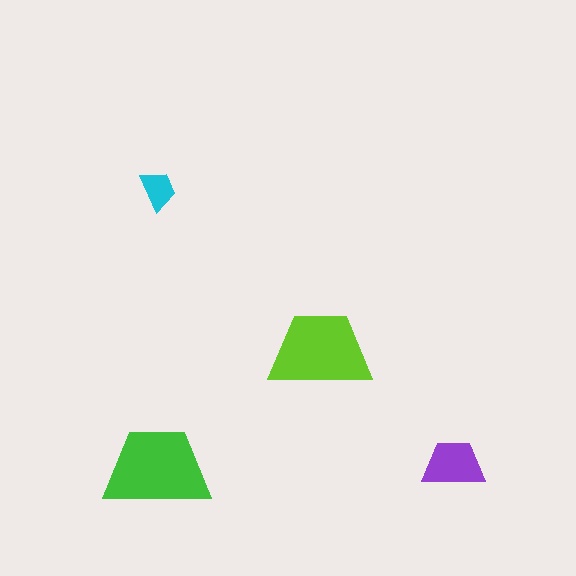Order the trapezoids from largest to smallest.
the green one, the lime one, the purple one, the cyan one.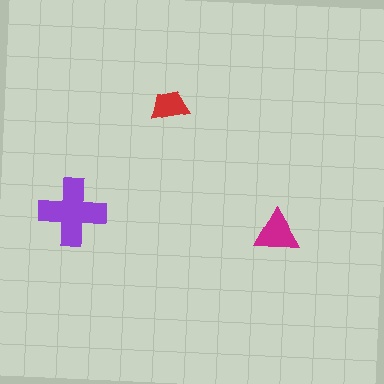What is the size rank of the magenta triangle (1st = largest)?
2nd.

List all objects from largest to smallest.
The purple cross, the magenta triangle, the red trapezoid.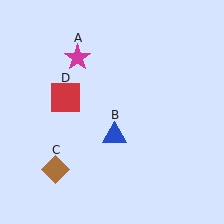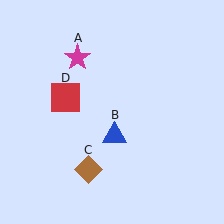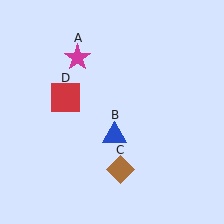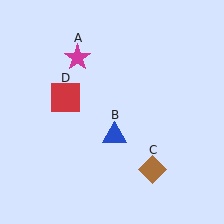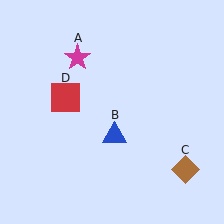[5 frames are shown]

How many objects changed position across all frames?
1 object changed position: brown diamond (object C).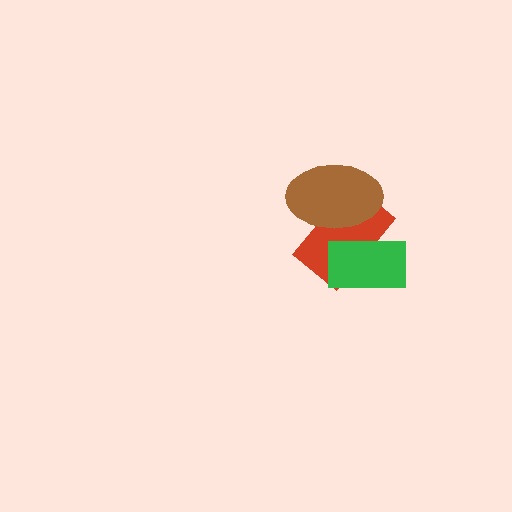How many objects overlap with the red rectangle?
2 objects overlap with the red rectangle.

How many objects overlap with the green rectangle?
2 objects overlap with the green rectangle.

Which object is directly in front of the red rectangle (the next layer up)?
The brown ellipse is directly in front of the red rectangle.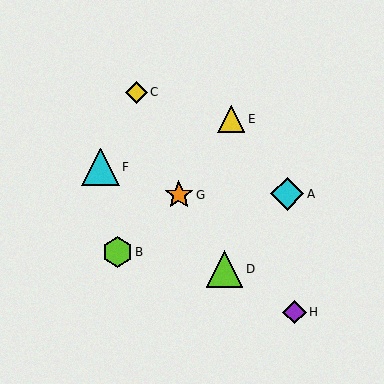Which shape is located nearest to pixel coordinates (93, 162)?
The cyan triangle (labeled F) at (100, 167) is nearest to that location.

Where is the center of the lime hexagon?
The center of the lime hexagon is at (117, 252).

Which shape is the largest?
The cyan triangle (labeled F) is the largest.